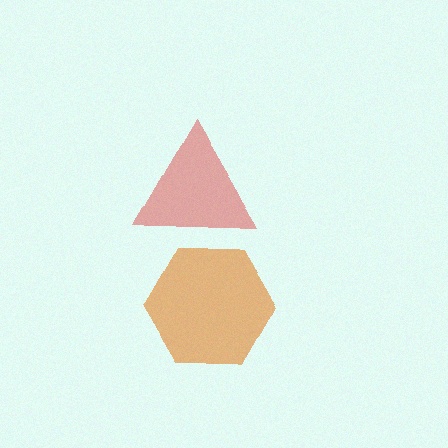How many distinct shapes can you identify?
There are 2 distinct shapes: an orange hexagon, a red triangle.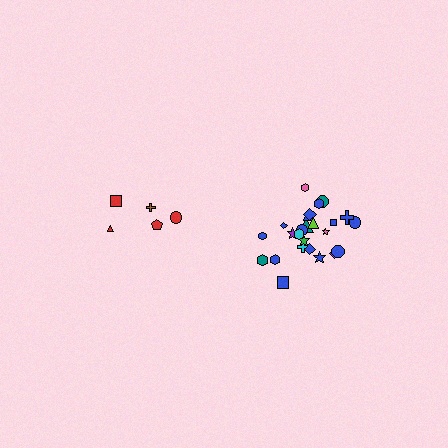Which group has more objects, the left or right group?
The right group.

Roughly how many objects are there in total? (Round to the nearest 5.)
Roughly 30 objects in total.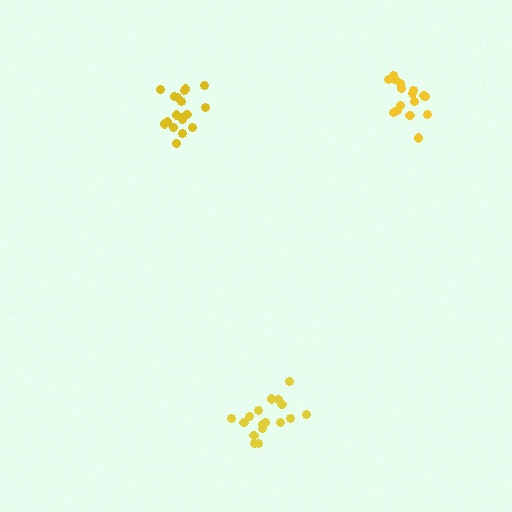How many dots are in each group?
Group 1: 17 dots, Group 2: 18 dots, Group 3: 17 dots (52 total).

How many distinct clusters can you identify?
There are 3 distinct clusters.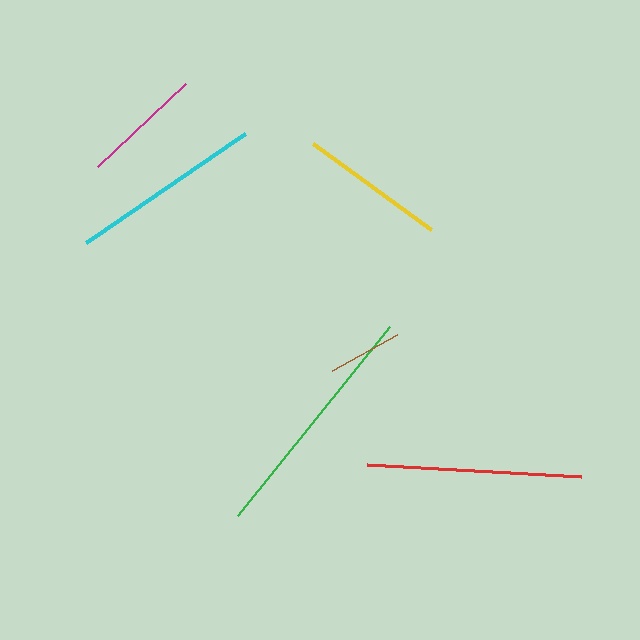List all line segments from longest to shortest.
From longest to shortest: green, red, cyan, yellow, magenta, brown.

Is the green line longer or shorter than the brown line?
The green line is longer than the brown line.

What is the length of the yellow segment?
The yellow segment is approximately 146 pixels long.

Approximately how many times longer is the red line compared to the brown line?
The red line is approximately 2.9 times the length of the brown line.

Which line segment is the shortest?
The brown line is the shortest at approximately 74 pixels.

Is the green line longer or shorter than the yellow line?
The green line is longer than the yellow line.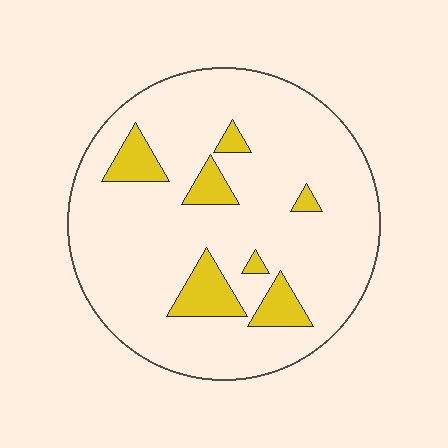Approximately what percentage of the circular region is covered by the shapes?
Approximately 15%.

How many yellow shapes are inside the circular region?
7.